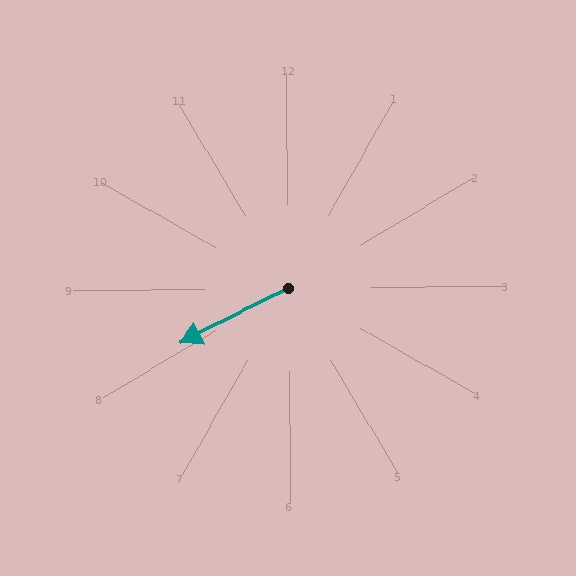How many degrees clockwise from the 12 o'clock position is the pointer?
Approximately 244 degrees.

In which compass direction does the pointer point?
Southwest.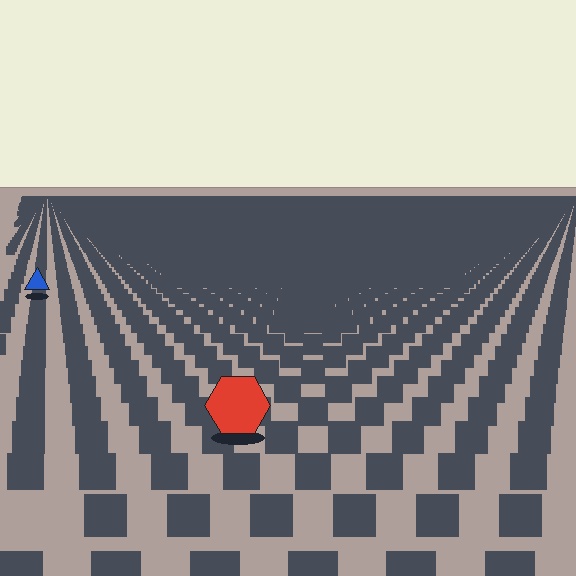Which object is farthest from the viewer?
The blue triangle is farthest from the viewer. It appears smaller and the ground texture around it is denser.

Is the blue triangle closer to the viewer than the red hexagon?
No. The red hexagon is closer — you can tell from the texture gradient: the ground texture is coarser near it.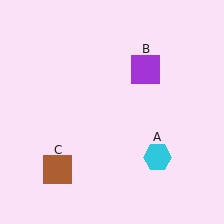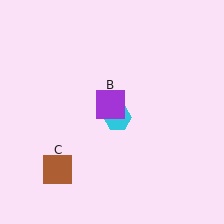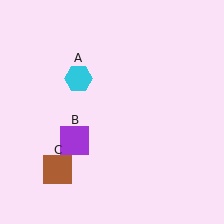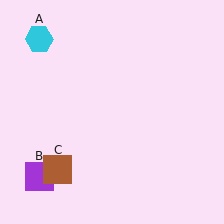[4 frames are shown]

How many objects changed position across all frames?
2 objects changed position: cyan hexagon (object A), purple square (object B).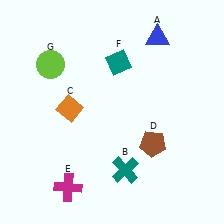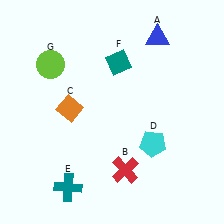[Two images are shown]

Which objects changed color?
B changed from teal to red. D changed from brown to cyan. E changed from magenta to teal.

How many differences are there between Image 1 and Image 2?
There are 3 differences between the two images.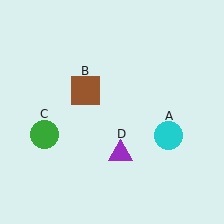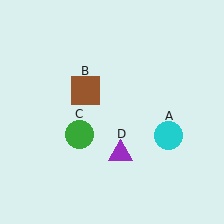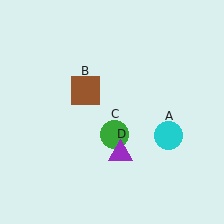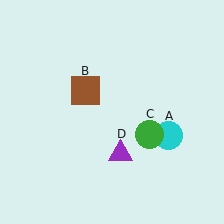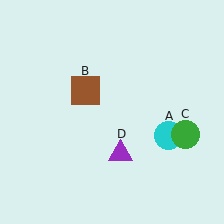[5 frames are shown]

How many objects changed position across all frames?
1 object changed position: green circle (object C).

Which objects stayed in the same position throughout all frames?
Cyan circle (object A) and brown square (object B) and purple triangle (object D) remained stationary.